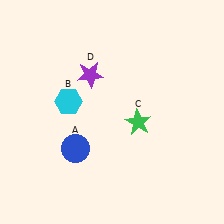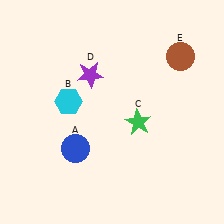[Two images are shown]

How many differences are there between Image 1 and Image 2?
There is 1 difference between the two images.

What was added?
A brown circle (E) was added in Image 2.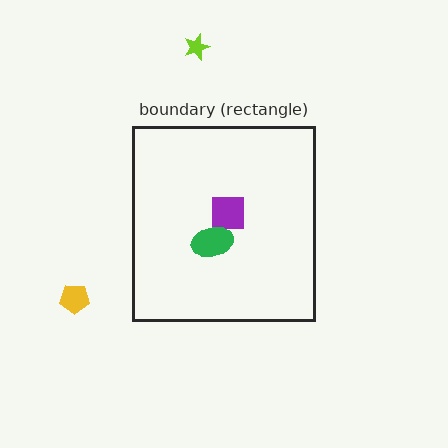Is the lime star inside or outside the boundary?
Outside.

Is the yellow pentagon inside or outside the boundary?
Outside.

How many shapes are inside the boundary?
2 inside, 2 outside.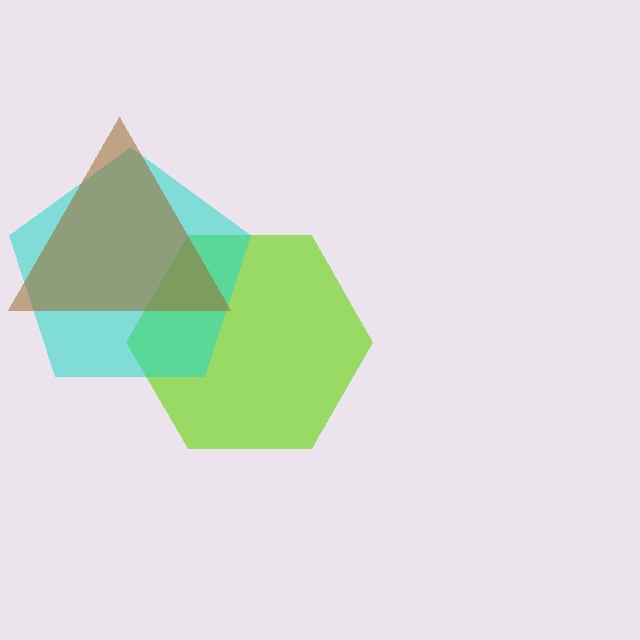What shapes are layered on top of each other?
The layered shapes are: a lime hexagon, a cyan pentagon, a brown triangle.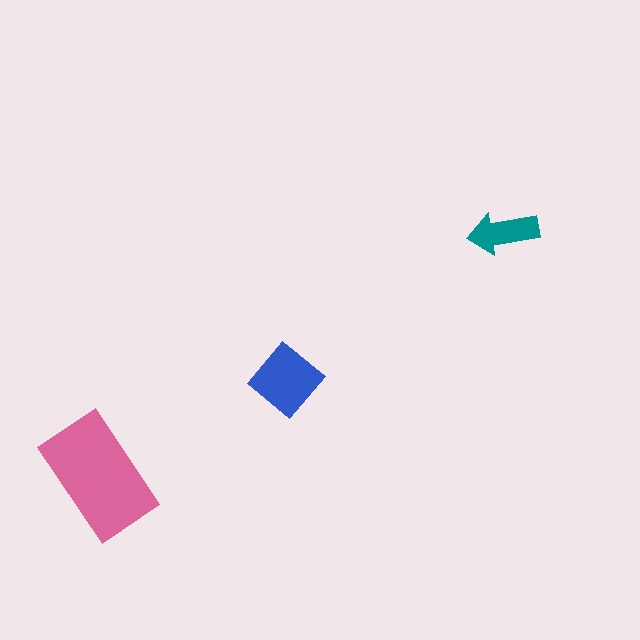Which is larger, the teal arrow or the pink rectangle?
The pink rectangle.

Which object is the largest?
The pink rectangle.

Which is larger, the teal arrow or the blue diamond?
The blue diamond.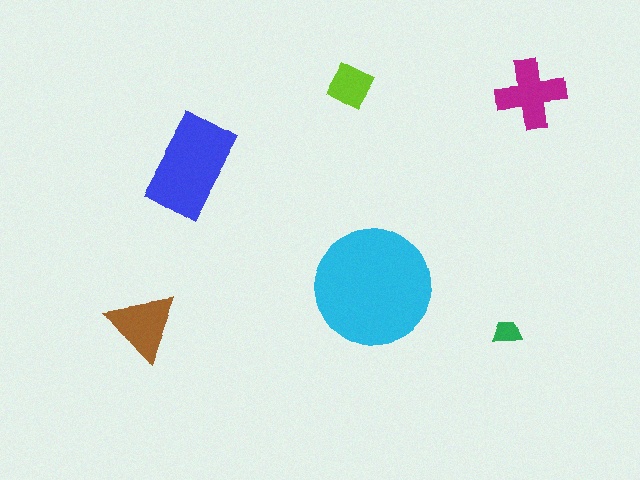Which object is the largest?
The cyan circle.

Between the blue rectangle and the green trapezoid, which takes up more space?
The blue rectangle.